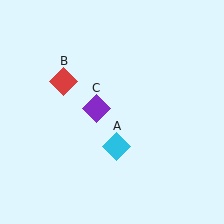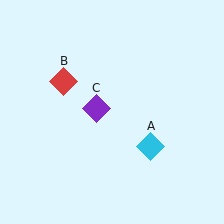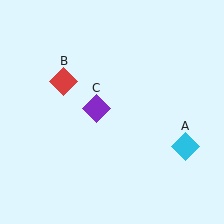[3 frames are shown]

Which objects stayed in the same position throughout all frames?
Red diamond (object B) and purple diamond (object C) remained stationary.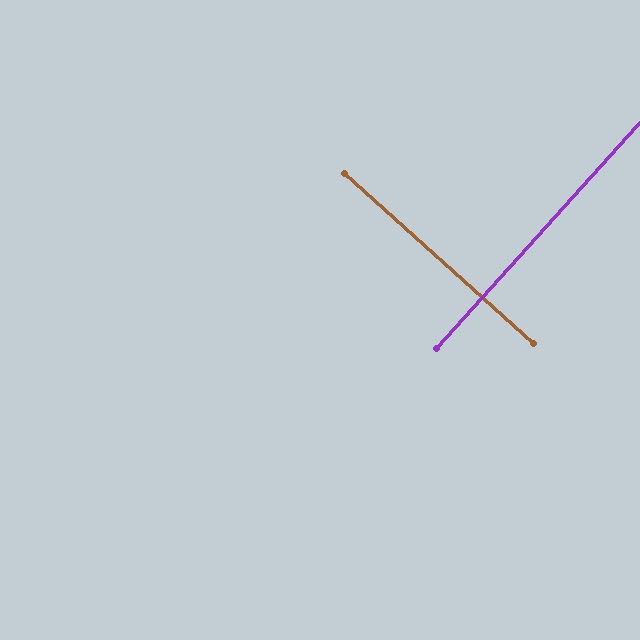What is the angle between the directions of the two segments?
Approximately 90 degrees.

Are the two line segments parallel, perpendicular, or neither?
Perpendicular — they meet at approximately 90°.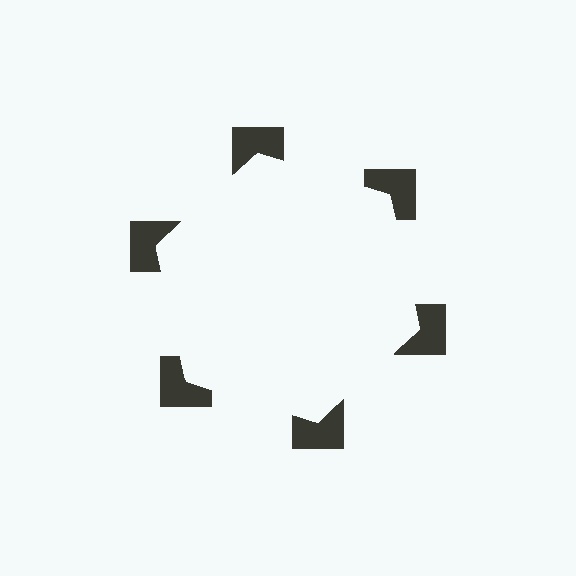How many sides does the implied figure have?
6 sides.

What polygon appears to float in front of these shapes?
An illusory hexagon — its edges are inferred from the aligned wedge cuts in the notched squares, not physically drawn.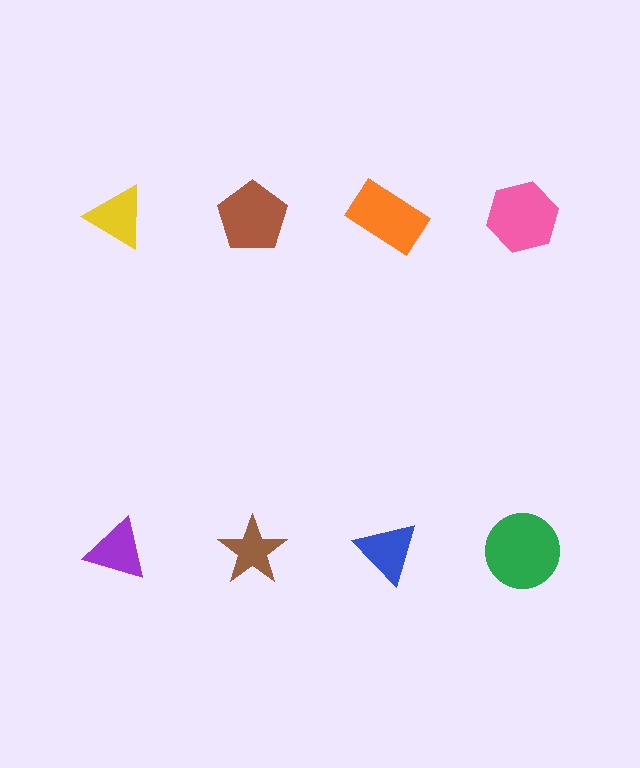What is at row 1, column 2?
A brown pentagon.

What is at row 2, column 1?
A purple triangle.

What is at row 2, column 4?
A green circle.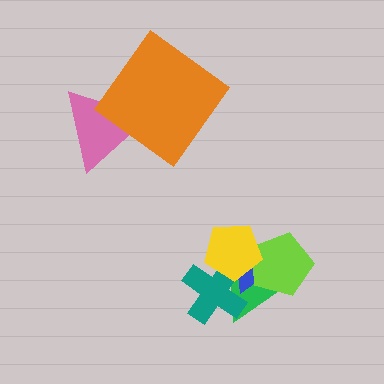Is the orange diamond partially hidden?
No, no other shape covers it.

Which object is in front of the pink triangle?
The orange diamond is in front of the pink triangle.